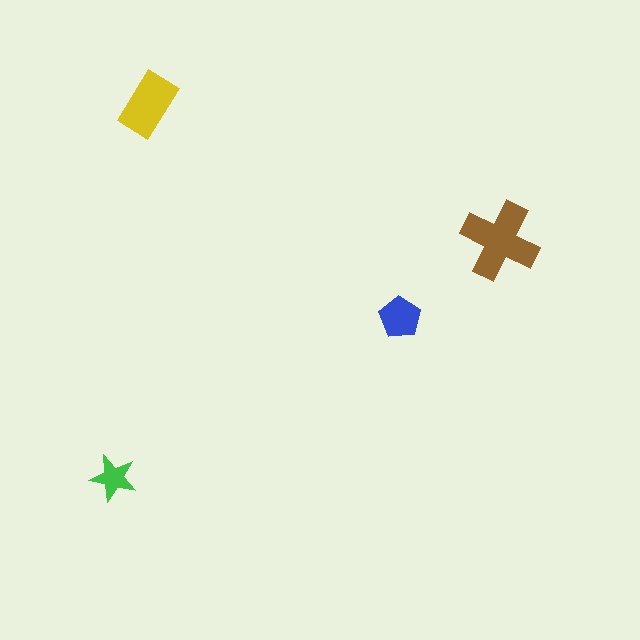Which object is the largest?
The brown cross.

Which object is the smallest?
The green star.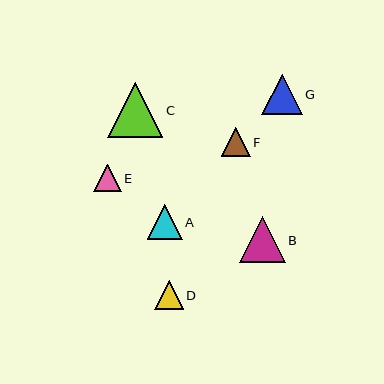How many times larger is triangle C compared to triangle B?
Triangle C is approximately 1.2 times the size of triangle B.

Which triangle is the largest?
Triangle C is the largest with a size of approximately 55 pixels.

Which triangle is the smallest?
Triangle E is the smallest with a size of approximately 27 pixels.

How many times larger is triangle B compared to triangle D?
Triangle B is approximately 1.6 times the size of triangle D.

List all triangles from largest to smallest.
From largest to smallest: C, B, G, A, F, D, E.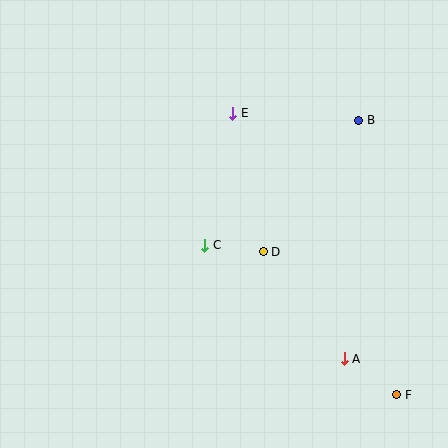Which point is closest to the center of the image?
Point C at (205, 245) is closest to the center.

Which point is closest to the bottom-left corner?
Point C is closest to the bottom-left corner.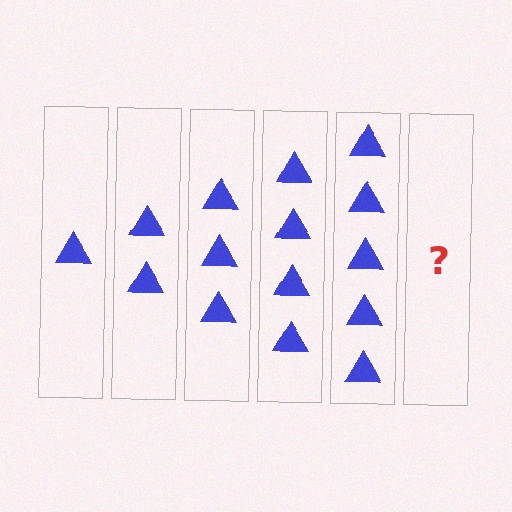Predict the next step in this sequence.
The next step is 6 triangles.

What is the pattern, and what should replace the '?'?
The pattern is that each step adds one more triangle. The '?' should be 6 triangles.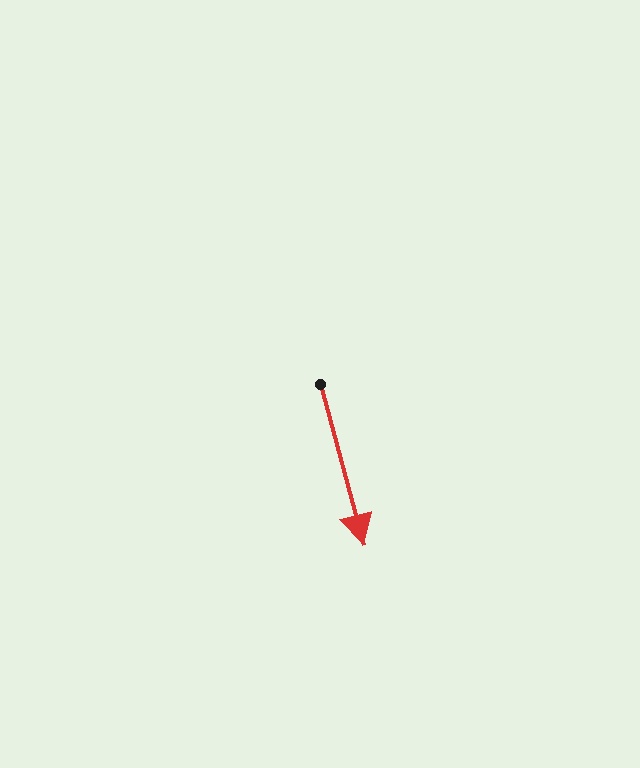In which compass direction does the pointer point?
South.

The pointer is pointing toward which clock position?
Roughly 5 o'clock.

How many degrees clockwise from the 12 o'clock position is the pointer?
Approximately 165 degrees.